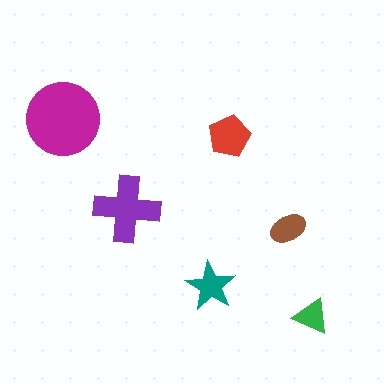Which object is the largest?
The magenta circle.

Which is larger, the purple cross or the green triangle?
The purple cross.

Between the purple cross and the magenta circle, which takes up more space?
The magenta circle.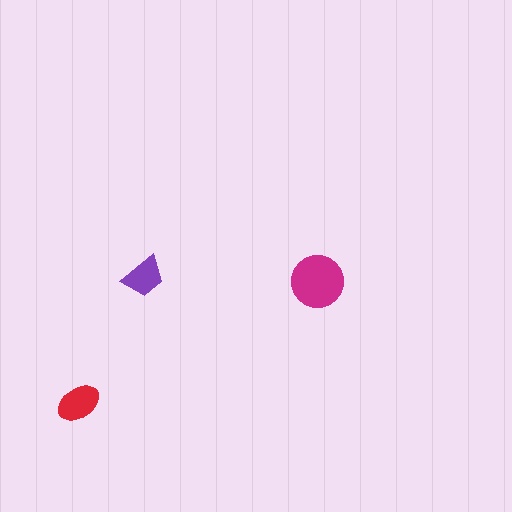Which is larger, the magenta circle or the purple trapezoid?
The magenta circle.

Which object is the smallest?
The purple trapezoid.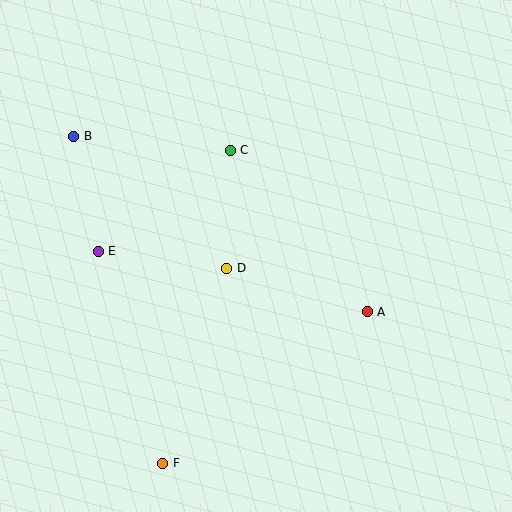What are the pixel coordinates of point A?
Point A is at (367, 312).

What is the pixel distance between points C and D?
The distance between C and D is 118 pixels.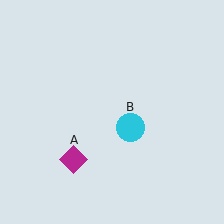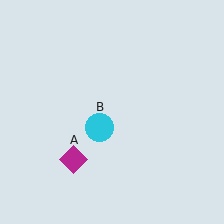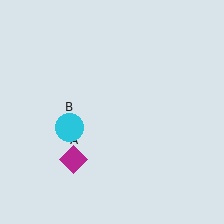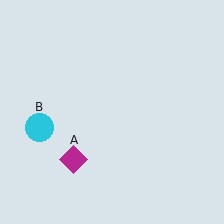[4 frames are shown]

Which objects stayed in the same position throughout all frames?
Magenta diamond (object A) remained stationary.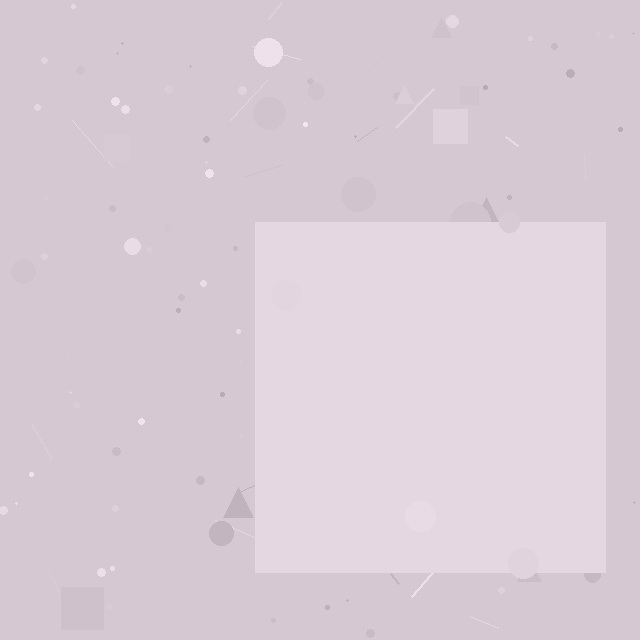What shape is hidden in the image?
A square is hidden in the image.